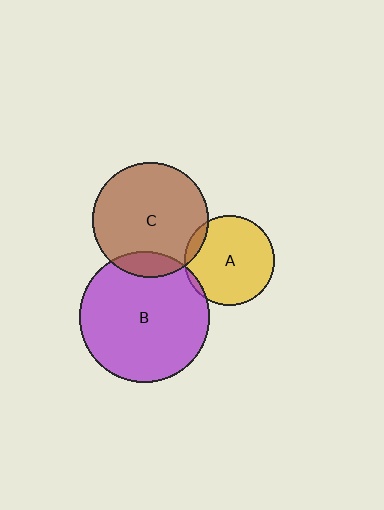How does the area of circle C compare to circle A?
Approximately 1.6 times.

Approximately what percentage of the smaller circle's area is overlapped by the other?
Approximately 15%.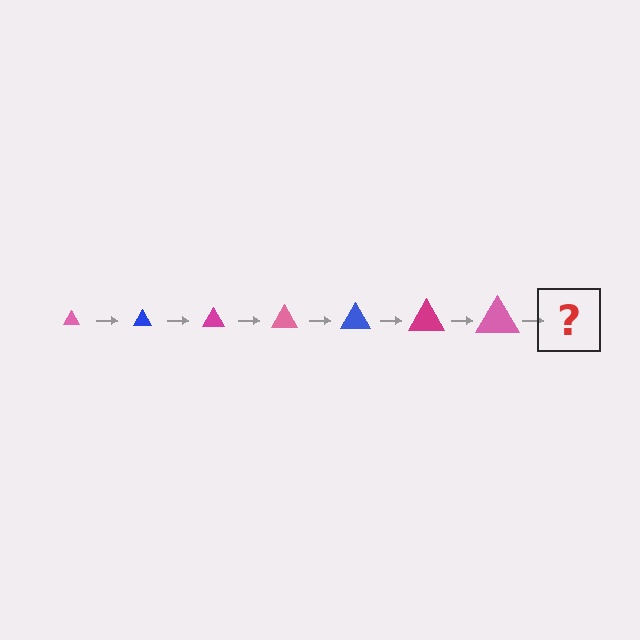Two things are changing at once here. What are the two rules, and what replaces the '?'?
The two rules are that the triangle grows larger each step and the color cycles through pink, blue, and magenta. The '?' should be a blue triangle, larger than the previous one.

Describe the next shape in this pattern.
It should be a blue triangle, larger than the previous one.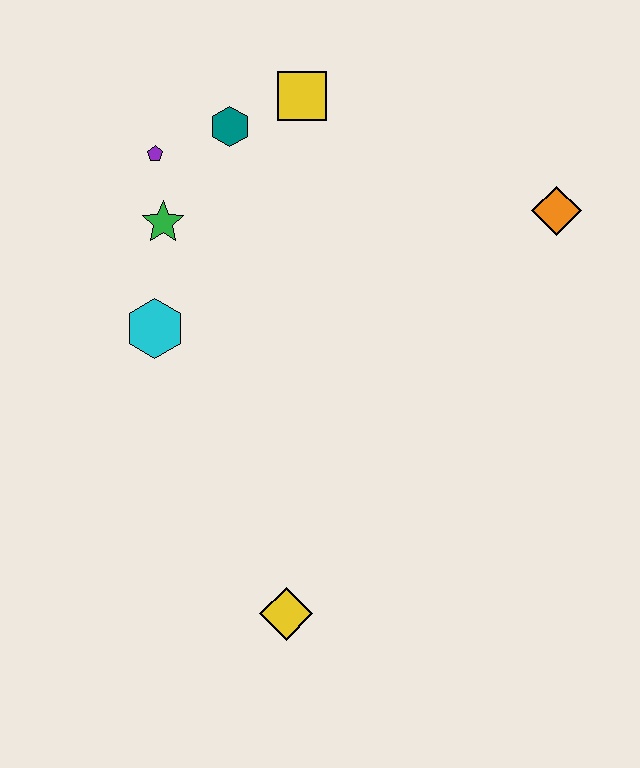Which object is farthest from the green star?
The yellow diamond is farthest from the green star.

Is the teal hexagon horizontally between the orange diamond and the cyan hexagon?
Yes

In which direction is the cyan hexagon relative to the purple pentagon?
The cyan hexagon is below the purple pentagon.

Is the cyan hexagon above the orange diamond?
No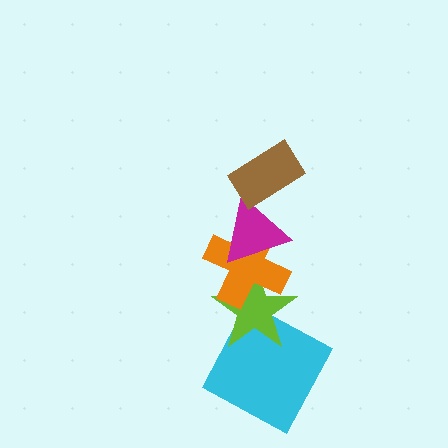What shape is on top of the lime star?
The orange cross is on top of the lime star.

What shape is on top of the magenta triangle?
The brown rectangle is on top of the magenta triangle.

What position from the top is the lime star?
The lime star is 4th from the top.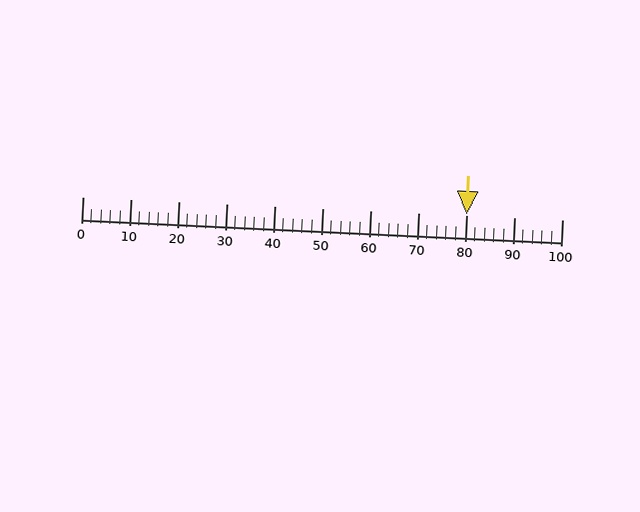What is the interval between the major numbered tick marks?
The major tick marks are spaced 10 units apart.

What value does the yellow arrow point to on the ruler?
The yellow arrow points to approximately 80.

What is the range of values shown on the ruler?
The ruler shows values from 0 to 100.